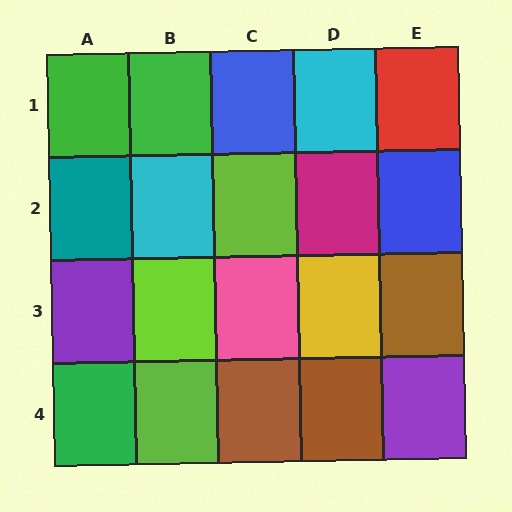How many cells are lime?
3 cells are lime.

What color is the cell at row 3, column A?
Purple.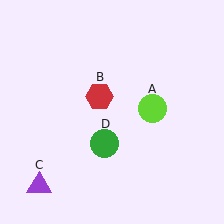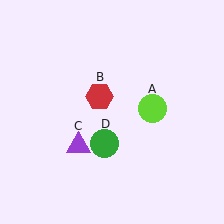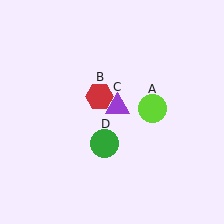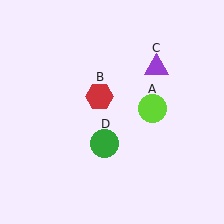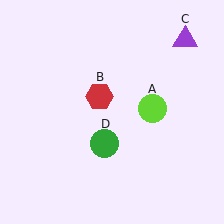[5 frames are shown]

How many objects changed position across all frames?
1 object changed position: purple triangle (object C).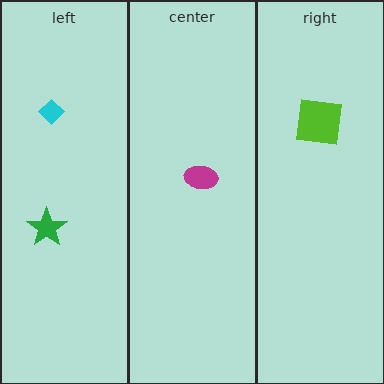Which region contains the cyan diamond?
The left region.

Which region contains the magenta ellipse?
The center region.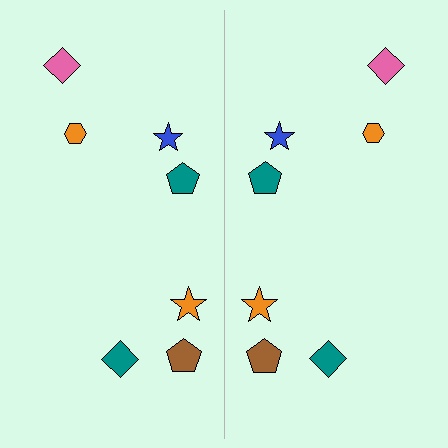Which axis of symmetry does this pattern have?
The pattern has a vertical axis of symmetry running through the center of the image.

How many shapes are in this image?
There are 14 shapes in this image.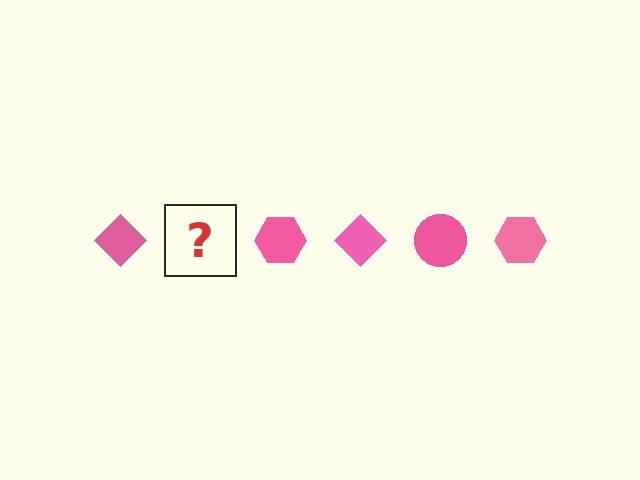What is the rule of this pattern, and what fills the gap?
The rule is that the pattern cycles through diamond, circle, hexagon shapes in pink. The gap should be filled with a pink circle.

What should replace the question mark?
The question mark should be replaced with a pink circle.